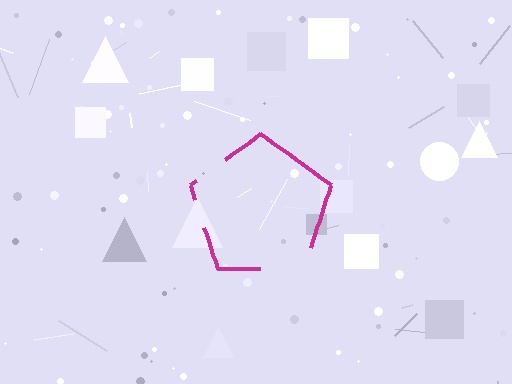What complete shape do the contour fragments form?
The contour fragments form a pentagon.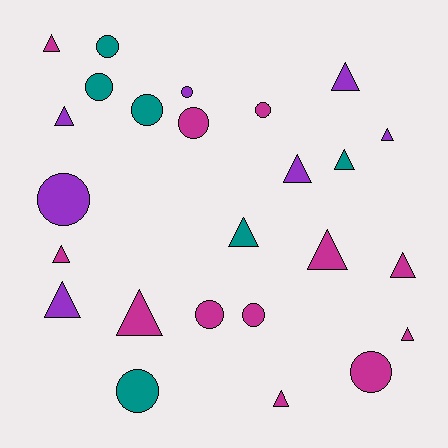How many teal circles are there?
There are 4 teal circles.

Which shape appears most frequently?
Triangle, with 14 objects.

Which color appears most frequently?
Magenta, with 12 objects.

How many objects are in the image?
There are 25 objects.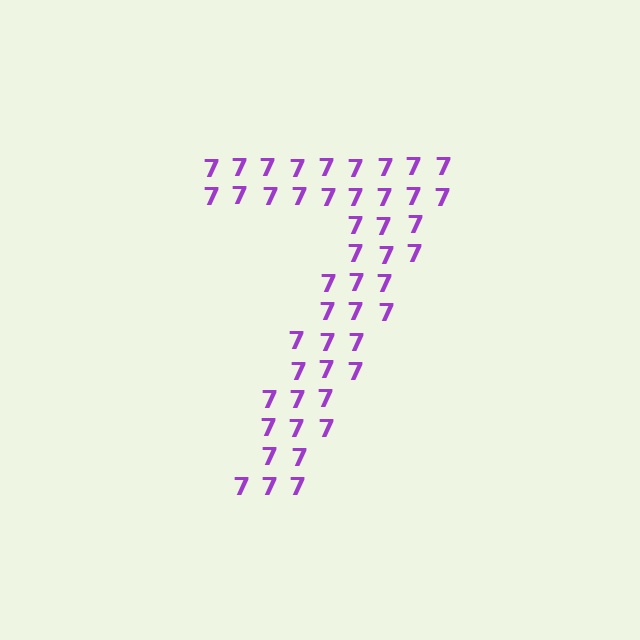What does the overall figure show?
The overall figure shows the digit 7.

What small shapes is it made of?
It is made of small digit 7's.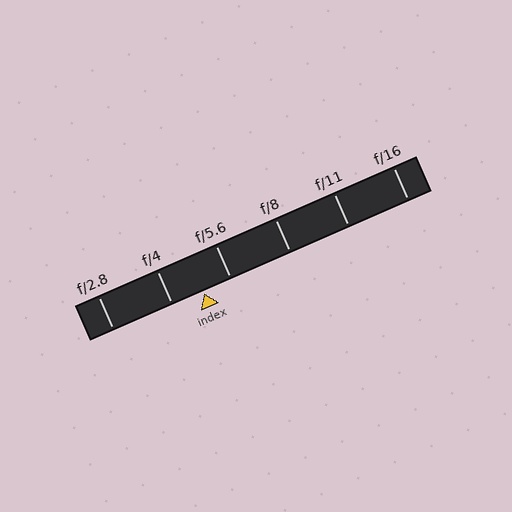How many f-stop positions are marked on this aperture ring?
There are 6 f-stop positions marked.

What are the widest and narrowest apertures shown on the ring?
The widest aperture shown is f/2.8 and the narrowest is f/16.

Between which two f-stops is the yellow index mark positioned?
The index mark is between f/4 and f/5.6.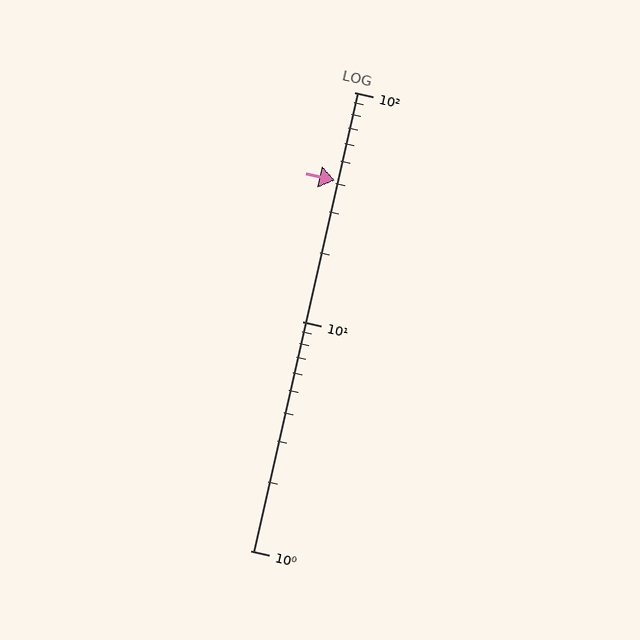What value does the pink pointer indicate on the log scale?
The pointer indicates approximately 41.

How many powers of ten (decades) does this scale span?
The scale spans 2 decades, from 1 to 100.